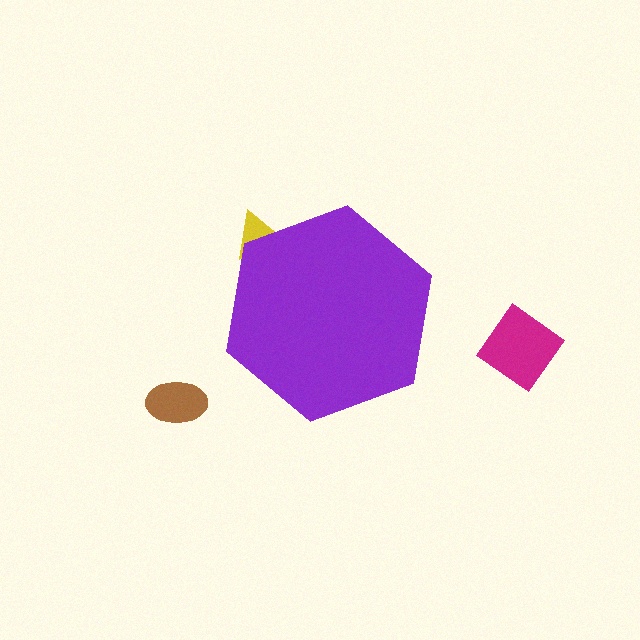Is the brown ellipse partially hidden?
No, the brown ellipse is fully visible.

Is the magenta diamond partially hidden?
No, the magenta diamond is fully visible.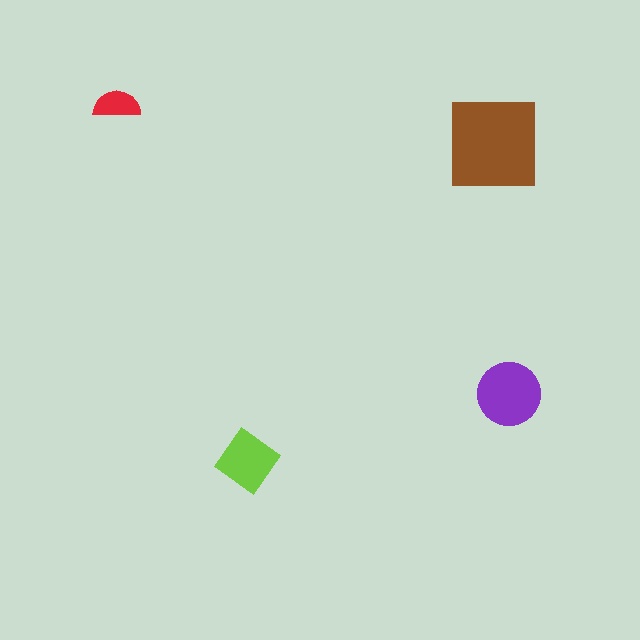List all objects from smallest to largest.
The red semicircle, the lime diamond, the purple circle, the brown square.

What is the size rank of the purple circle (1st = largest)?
2nd.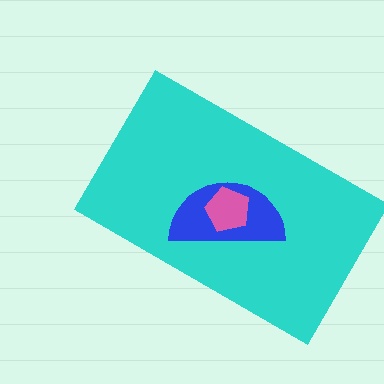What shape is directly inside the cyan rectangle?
The blue semicircle.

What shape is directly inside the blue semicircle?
The pink pentagon.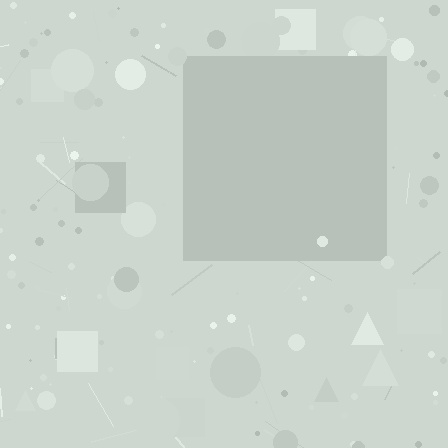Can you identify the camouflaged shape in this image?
The camouflaged shape is a square.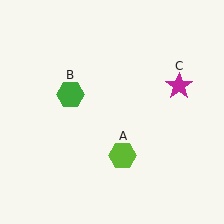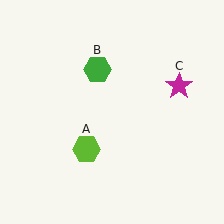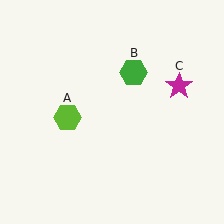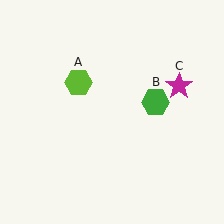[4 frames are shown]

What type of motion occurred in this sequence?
The lime hexagon (object A), green hexagon (object B) rotated clockwise around the center of the scene.